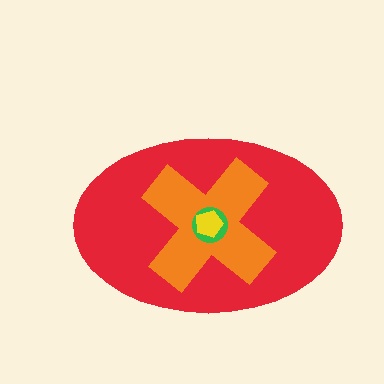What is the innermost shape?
The yellow pentagon.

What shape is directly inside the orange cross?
The green circle.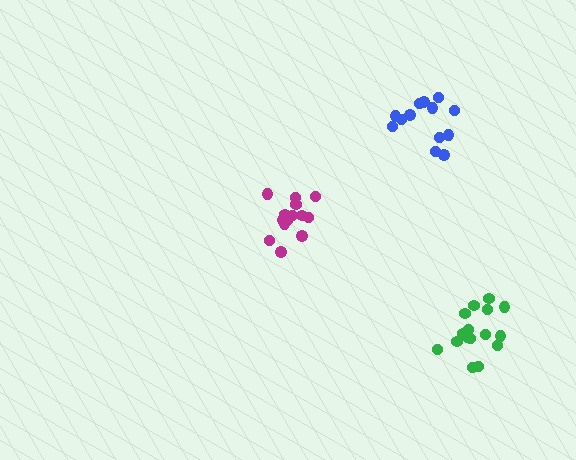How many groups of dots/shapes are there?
There are 3 groups.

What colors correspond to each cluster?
The clusters are colored: blue, green, magenta.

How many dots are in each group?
Group 1: 13 dots, Group 2: 17 dots, Group 3: 14 dots (44 total).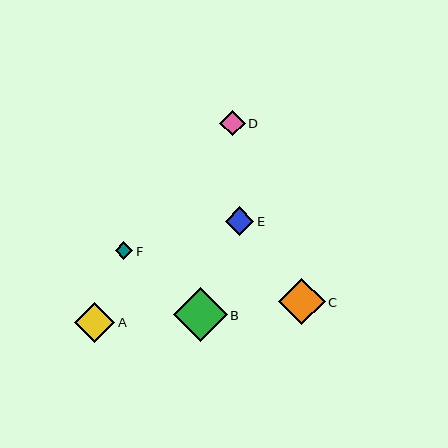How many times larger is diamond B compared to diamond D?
Diamond B is approximately 2.1 times the size of diamond D.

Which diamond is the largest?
Diamond B is the largest with a size of approximately 54 pixels.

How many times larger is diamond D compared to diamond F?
Diamond D is approximately 1.4 times the size of diamond F.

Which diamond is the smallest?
Diamond F is the smallest with a size of approximately 18 pixels.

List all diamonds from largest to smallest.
From largest to smallest: B, C, A, E, D, F.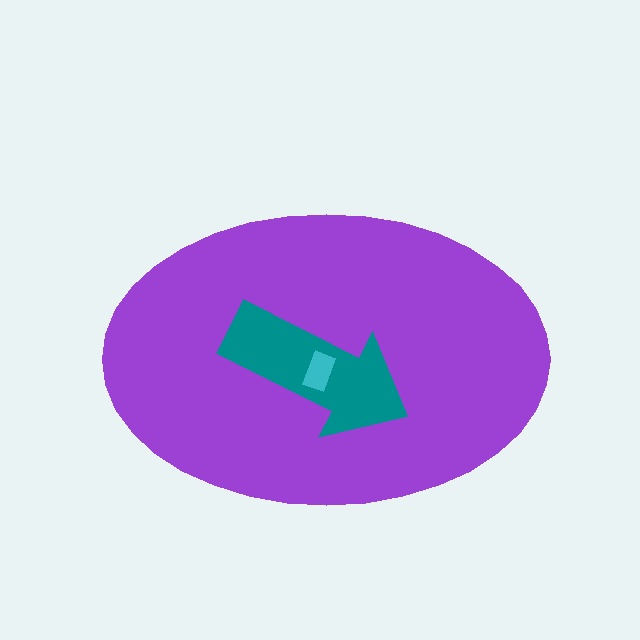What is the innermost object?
The cyan rectangle.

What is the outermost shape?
The purple ellipse.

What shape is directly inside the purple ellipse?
The teal arrow.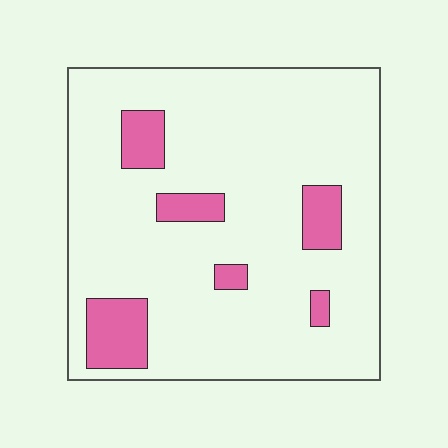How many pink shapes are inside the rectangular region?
6.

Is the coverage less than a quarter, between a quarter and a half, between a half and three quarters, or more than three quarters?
Less than a quarter.